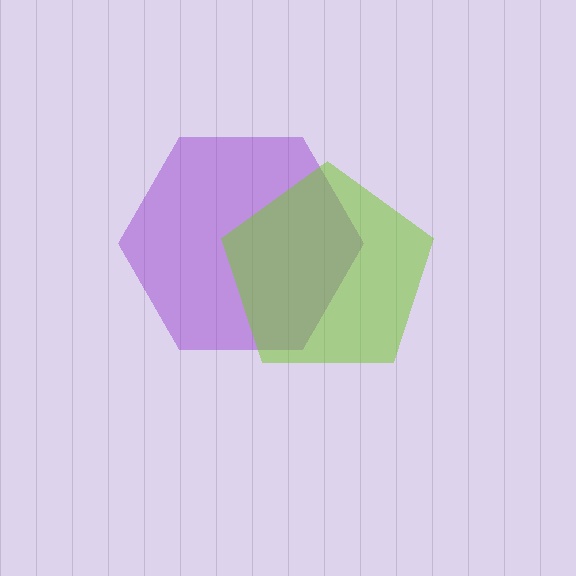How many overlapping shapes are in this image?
There are 2 overlapping shapes in the image.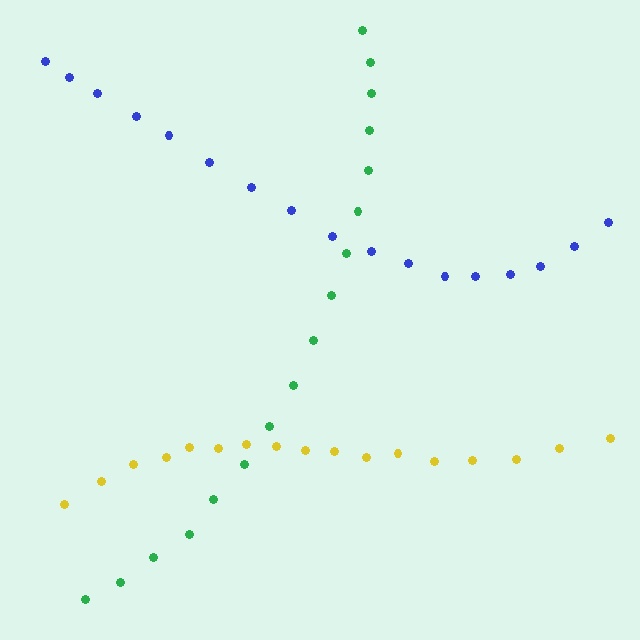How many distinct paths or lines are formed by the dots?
There are 3 distinct paths.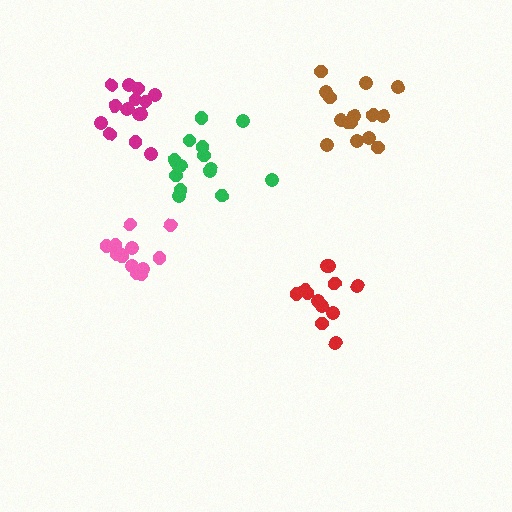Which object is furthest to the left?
The magenta cluster is leftmost.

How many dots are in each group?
Group 1: 14 dots, Group 2: 15 dots, Group 3: 15 dots, Group 4: 12 dots, Group 5: 13 dots (69 total).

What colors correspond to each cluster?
The clusters are colored: magenta, green, brown, red, pink.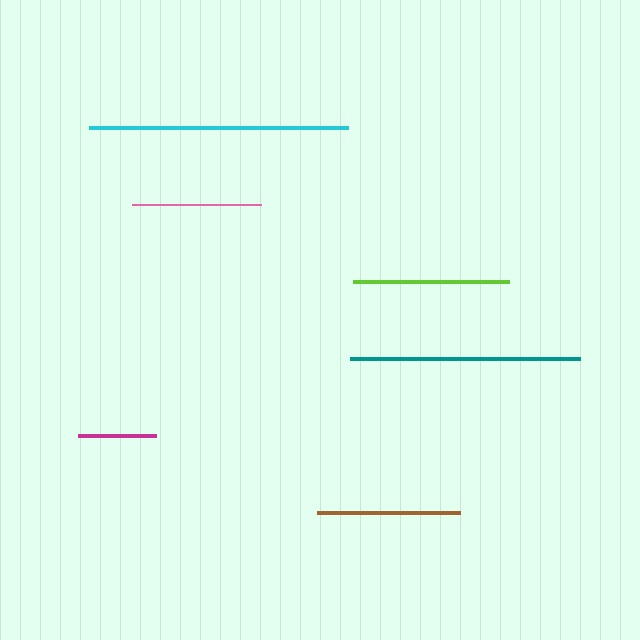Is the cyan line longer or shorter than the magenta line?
The cyan line is longer than the magenta line.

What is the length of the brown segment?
The brown segment is approximately 142 pixels long.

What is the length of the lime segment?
The lime segment is approximately 156 pixels long.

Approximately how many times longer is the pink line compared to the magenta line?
The pink line is approximately 1.7 times the length of the magenta line.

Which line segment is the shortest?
The magenta line is the shortest at approximately 78 pixels.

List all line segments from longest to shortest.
From longest to shortest: cyan, teal, lime, brown, pink, magenta.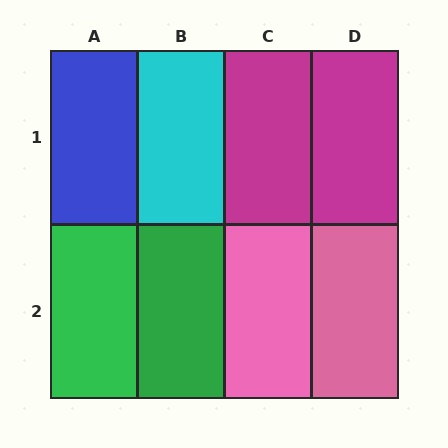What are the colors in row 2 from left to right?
Green, green, pink, pink.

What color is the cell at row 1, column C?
Magenta.